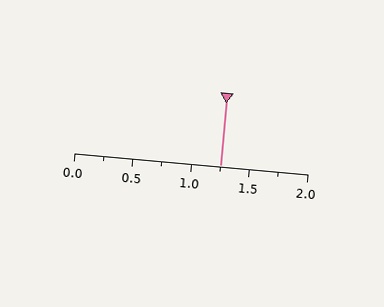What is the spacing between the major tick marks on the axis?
The major ticks are spaced 0.5 apart.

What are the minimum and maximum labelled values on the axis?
The axis runs from 0.0 to 2.0.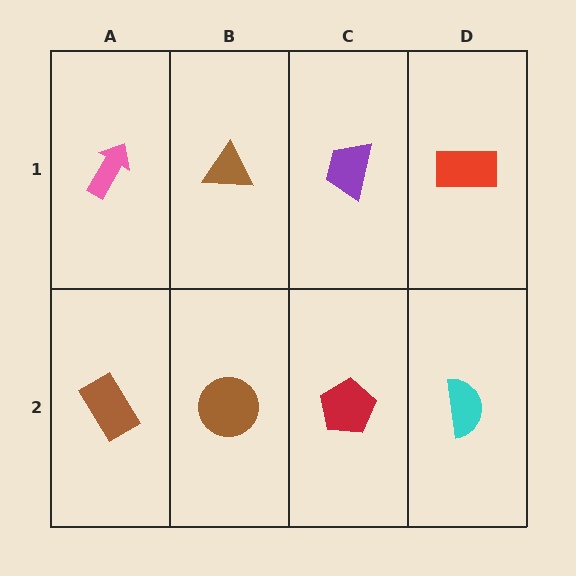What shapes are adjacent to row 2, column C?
A purple trapezoid (row 1, column C), a brown circle (row 2, column B), a cyan semicircle (row 2, column D).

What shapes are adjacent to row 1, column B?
A brown circle (row 2, column B), a pink arrow (row 1, column A), a purple trapezoid (row 1, column C).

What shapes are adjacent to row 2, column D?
A red rectangle (row 1, column D), a red pentagon (row 2, column C).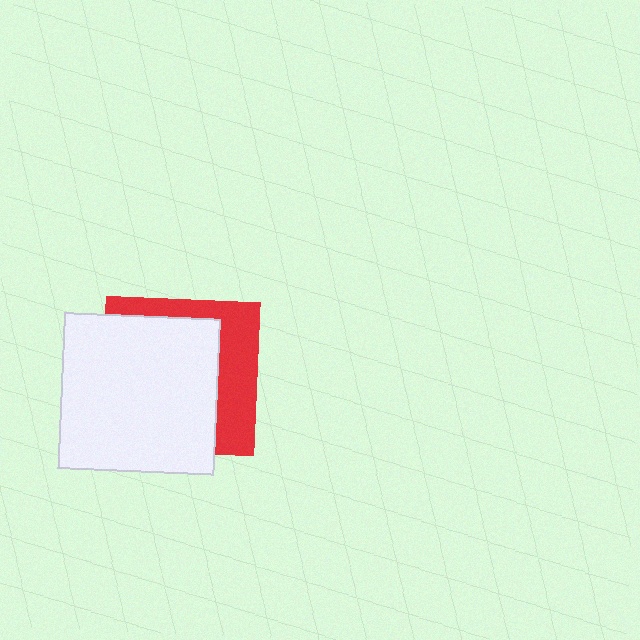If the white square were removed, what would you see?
You would see the complete red square.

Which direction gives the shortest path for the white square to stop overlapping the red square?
Moving left gives the shortest separation.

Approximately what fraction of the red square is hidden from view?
Roughly 67% of the red square is hidden behind the white square.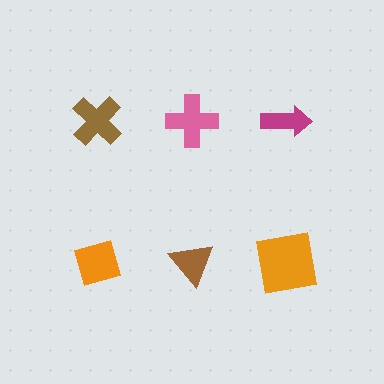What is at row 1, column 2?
A pink cross.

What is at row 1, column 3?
A magenta arrow.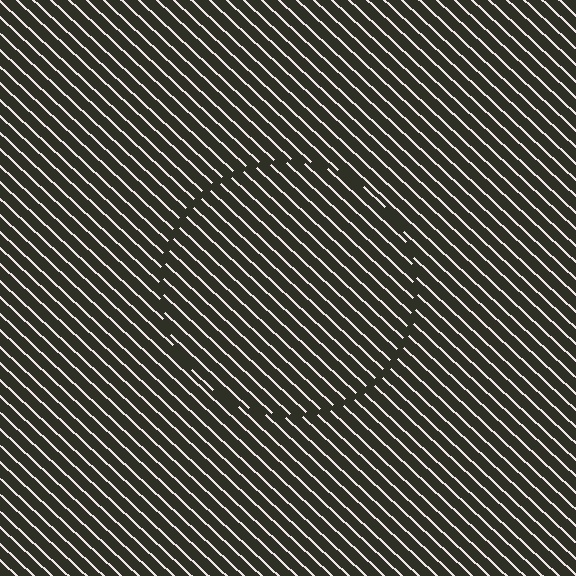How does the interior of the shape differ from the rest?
The interior of the shape contains the same grating, shifted by half a period — the contour is defined by the phase discontinuity where line-ends from the inner and outer gratings abut.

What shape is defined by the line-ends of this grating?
An illusory circle. The interior of the shape contains the same grating, shifted by half a period — the contour is defined by the phase discontinuity where line-ends from the inner and outer gratings abut.